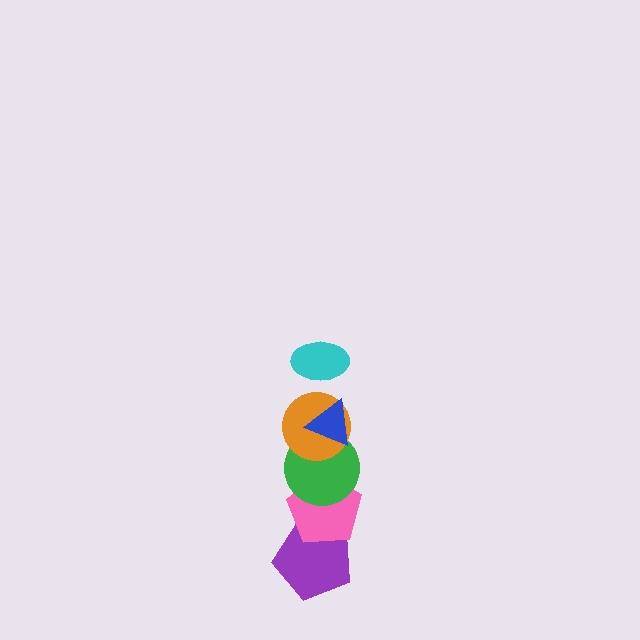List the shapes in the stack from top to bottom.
From top to bottom: the cyan ellipse, the blue triangle, the orange circle, the green circle, the pink pentagon, the purple pentagon.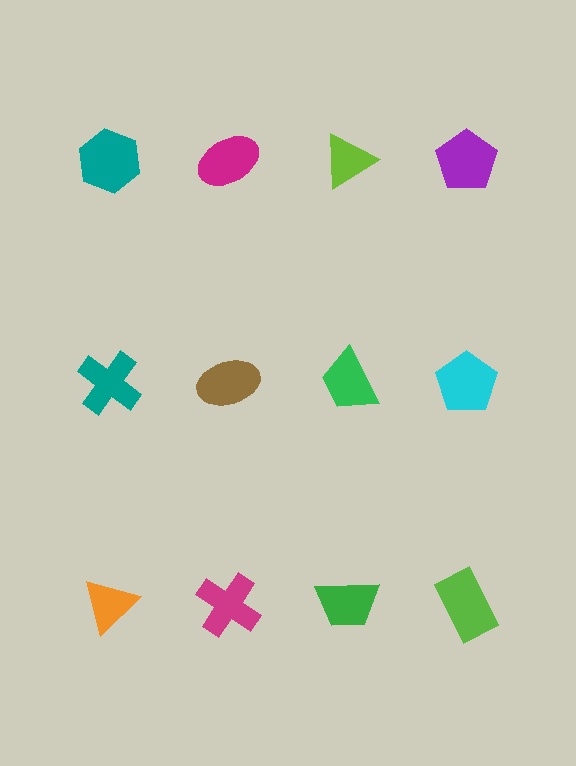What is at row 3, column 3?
A green trapezoid.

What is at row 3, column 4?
A lime rectangle.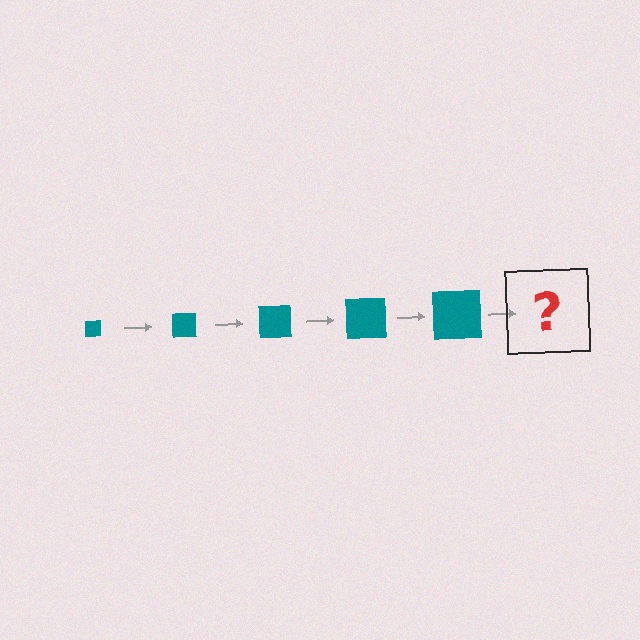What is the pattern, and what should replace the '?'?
The pattern is that the square gets progressively larger each step. The '?' should be a teal square, larger than the previous one.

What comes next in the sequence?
The next element should be a teal square, larger than the previous one.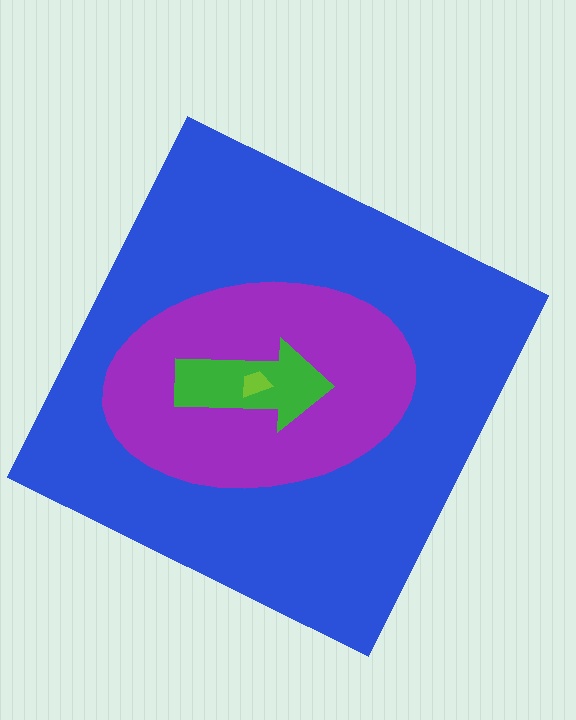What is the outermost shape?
The blue square.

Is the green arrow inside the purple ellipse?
Yes.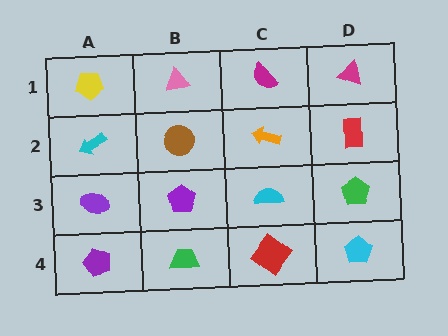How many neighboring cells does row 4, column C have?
3.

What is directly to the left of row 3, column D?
A cyan semicircle.